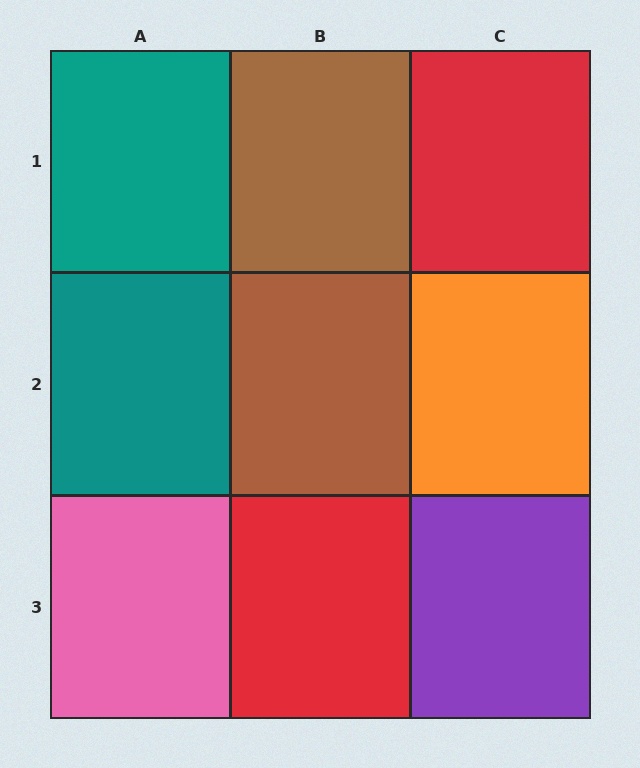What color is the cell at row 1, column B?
Brown.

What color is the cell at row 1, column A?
Teal.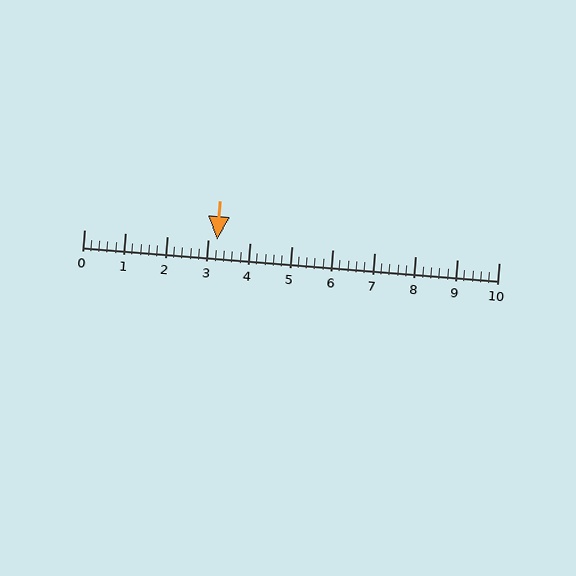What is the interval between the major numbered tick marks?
The major tick marks are spaced 1 units apart.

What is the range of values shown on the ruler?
The ruler shows values from 0 to 10.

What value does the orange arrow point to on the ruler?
The orange arrow points to approximately 3.2.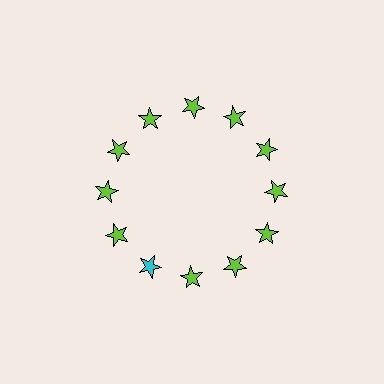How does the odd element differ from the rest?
It has a different color: cyan instead of lime.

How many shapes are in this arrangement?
There are 12 shapes arranged in a ring pattern.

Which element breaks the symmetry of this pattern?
The cyan star at roughly the 7 o'clock position breaks the symmetry. All other shapes are lime stars.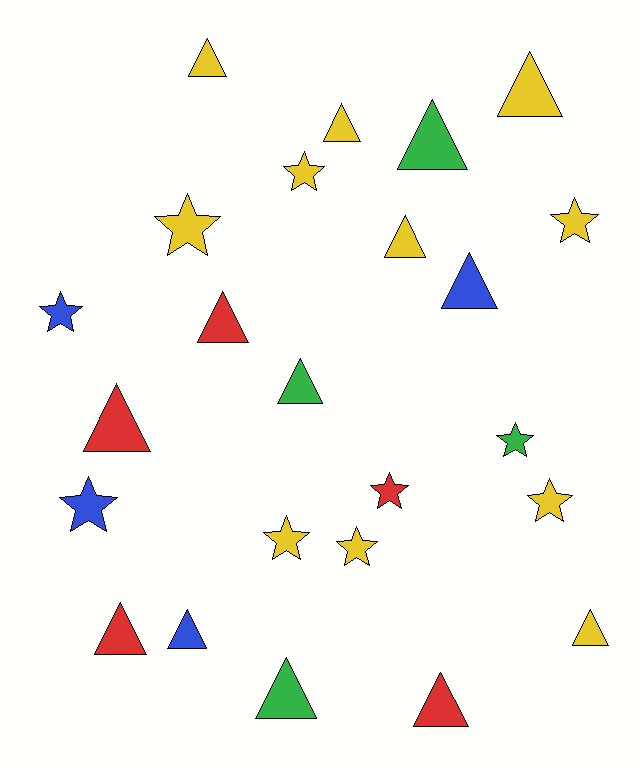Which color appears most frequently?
Yellow, with 11 objects.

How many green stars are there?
There is 1 green star.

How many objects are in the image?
There are 24 objects.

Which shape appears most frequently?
Triangle, with 14 objects.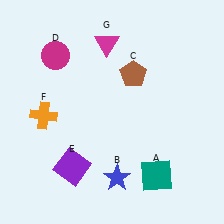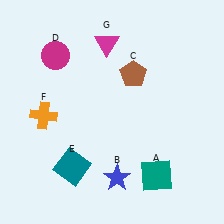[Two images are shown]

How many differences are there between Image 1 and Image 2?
There is 1 difference between the two images.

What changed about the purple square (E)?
In Image 1, E is purple. In Image 2, it changed to teal.